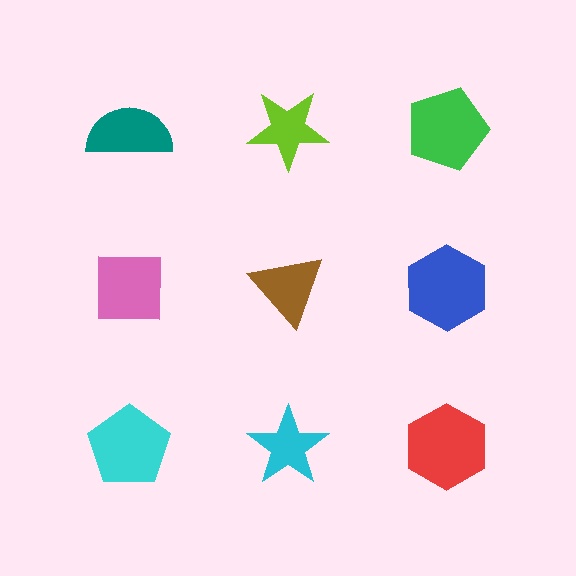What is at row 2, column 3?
A blue hexagon.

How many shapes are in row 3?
3 shapes.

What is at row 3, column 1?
A cyan pentagon.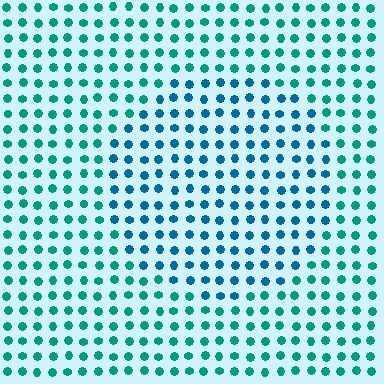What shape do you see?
I see a circle.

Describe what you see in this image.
The image is filled with small teal elements in a uniform arrangement. A circle-shaped region is visible where the elements are tinted to a slightly different hue, forming a subtle color boundary.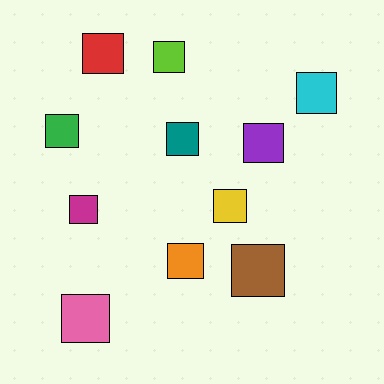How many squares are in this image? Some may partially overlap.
There are 11 squares.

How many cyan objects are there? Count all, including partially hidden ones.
There is 1 cyan object.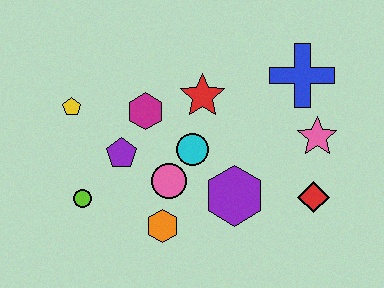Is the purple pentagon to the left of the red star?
Yes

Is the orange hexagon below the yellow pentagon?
Yes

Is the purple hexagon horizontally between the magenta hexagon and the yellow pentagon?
No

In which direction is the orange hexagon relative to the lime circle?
The orange hexagon is to the right of the lime circle.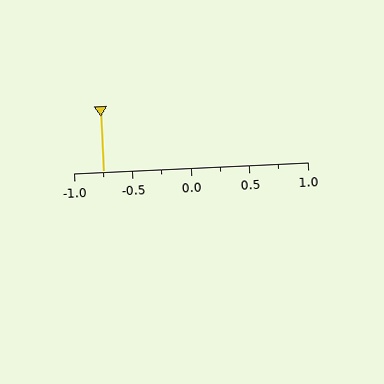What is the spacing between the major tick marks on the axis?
The major ticks are spaced 0.5 apart.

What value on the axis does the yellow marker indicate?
The marker indicates approximately -0.75.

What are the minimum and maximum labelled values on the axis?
The axis runs from -1.0 to 1.0.